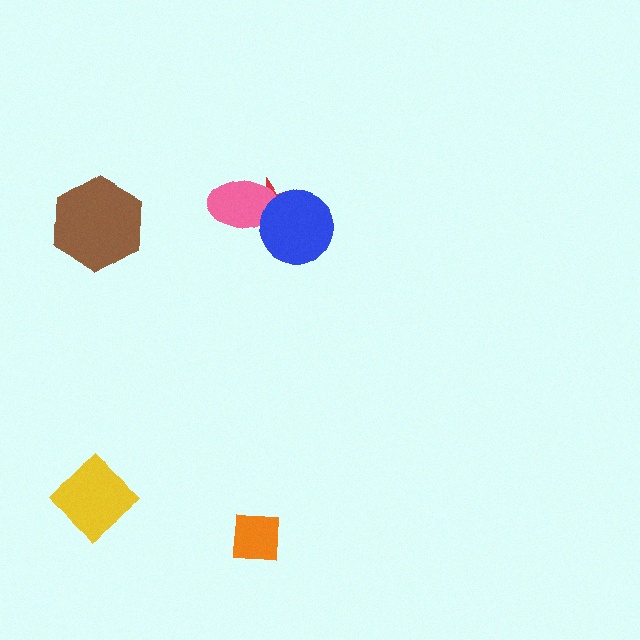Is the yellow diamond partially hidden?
No, no other shape covers it.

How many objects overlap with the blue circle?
2 objects overlap with the blue circle.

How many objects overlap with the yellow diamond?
0 objects overlap with the yellow diamond.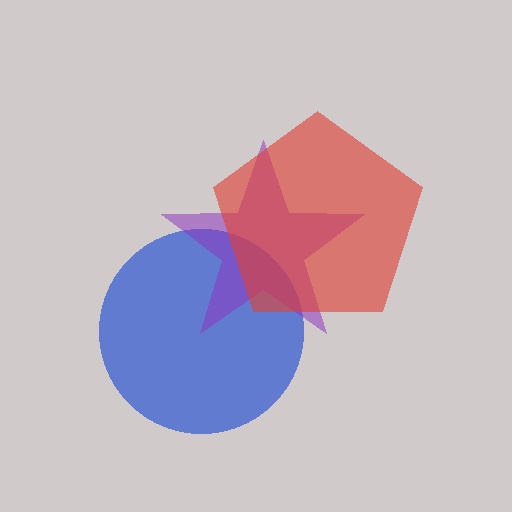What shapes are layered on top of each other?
The layered shapes are: a blue circle, a purple star, a red pentagon.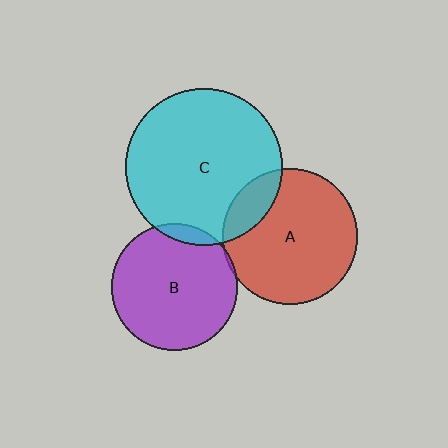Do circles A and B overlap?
Yes.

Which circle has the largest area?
Circle C (cyan).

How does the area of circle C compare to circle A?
Approximately 1.3 times.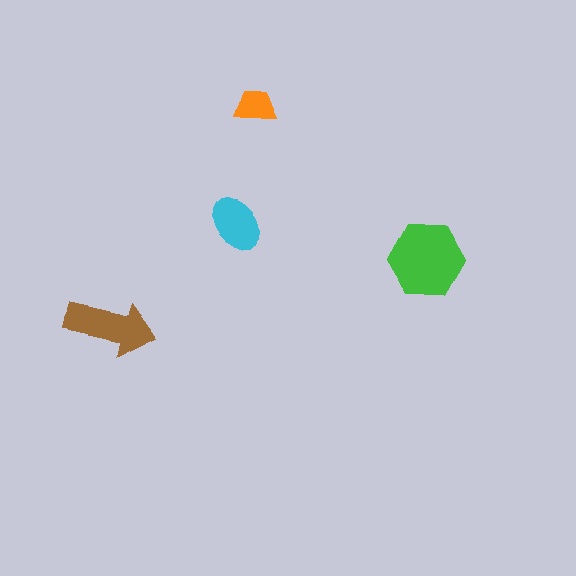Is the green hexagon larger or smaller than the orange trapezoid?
Larger.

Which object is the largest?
The green hexagon.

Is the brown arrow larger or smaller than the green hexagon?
Smaller.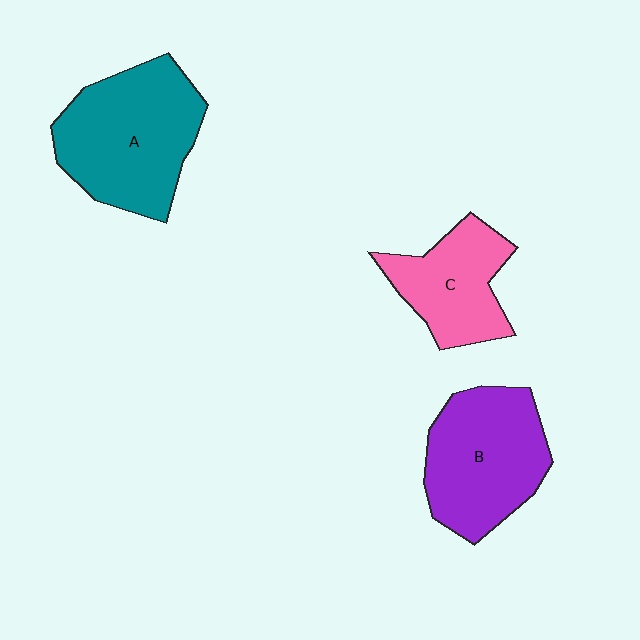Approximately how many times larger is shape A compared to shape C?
Approximately 1.6 times.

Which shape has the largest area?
Shape A (teal).